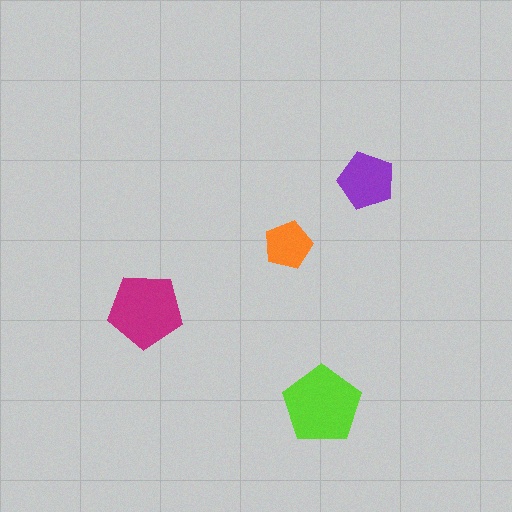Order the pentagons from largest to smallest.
the lime one, the magenta one, the purple one, the orange one.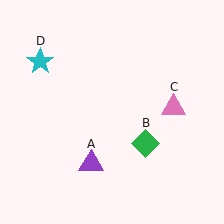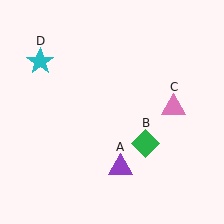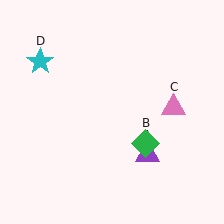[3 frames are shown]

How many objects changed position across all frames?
1 object changed position: purple triangle (object A).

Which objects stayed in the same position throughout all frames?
Green diamond (object B) and pink triangle (object C) and cyan star (object D) remained stationary.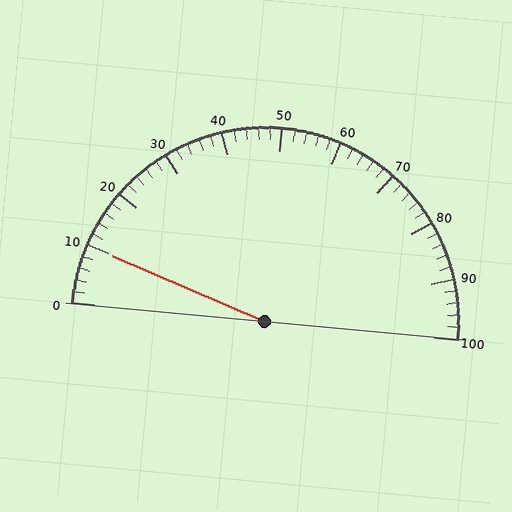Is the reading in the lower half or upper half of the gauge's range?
The reading is in the lower half of the range (0 to 100).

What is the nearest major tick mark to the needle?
The nearest major tick mark is 10.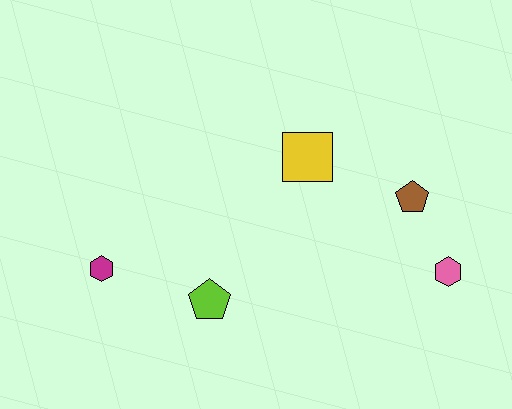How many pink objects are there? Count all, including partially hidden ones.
There is 1 pink object.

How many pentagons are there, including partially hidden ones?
There are 2 pentagons.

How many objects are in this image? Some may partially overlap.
There are 5 objects.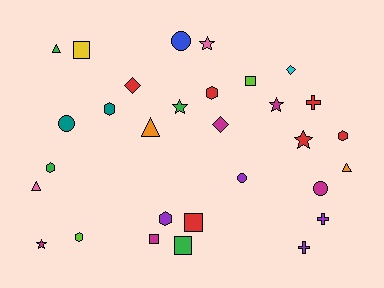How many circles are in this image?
There are 4 circles.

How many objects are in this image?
There are 30 objects.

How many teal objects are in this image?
There are 2 teal objects.